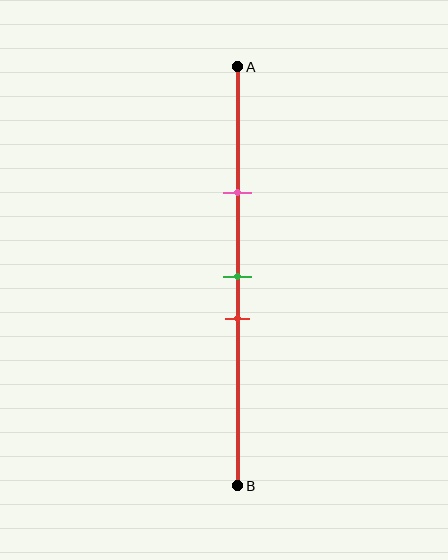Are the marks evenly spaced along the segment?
No, the marks are not evenly spaced.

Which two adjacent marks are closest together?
The green and red marks are the closest adjacent pair.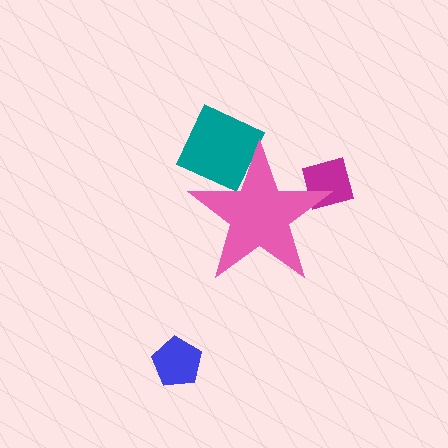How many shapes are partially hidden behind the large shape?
2 shapes are partially hidden.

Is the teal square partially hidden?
Yes, the teal square is partially hidden behind the pink star.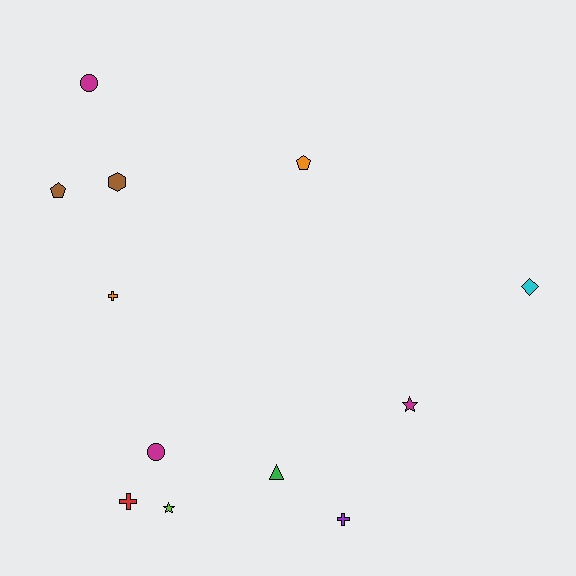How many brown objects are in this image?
There are 2 brown objects.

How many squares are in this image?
There are no squares.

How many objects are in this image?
There are 12 objects.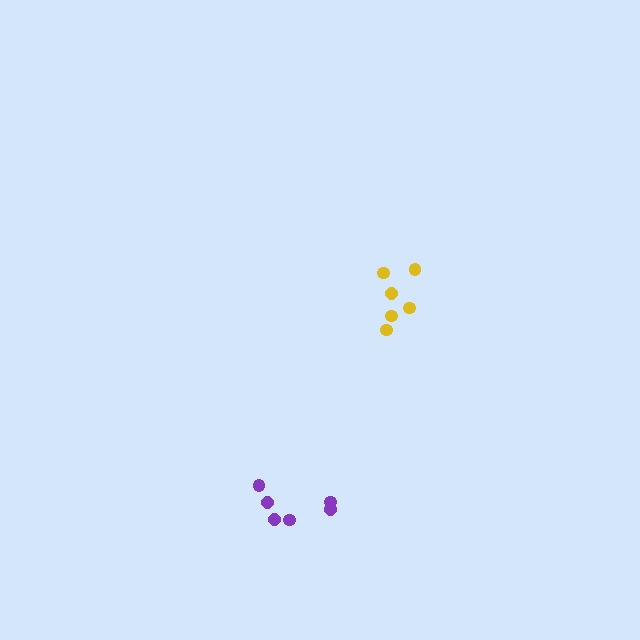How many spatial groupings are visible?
There are 2 spatial groupings.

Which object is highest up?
The yellow cluster is topmost.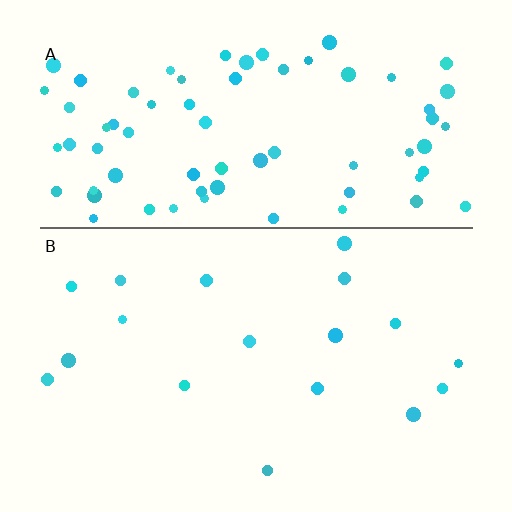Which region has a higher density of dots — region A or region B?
A (the top).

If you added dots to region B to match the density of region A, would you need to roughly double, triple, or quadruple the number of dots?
Approximately quadruple.